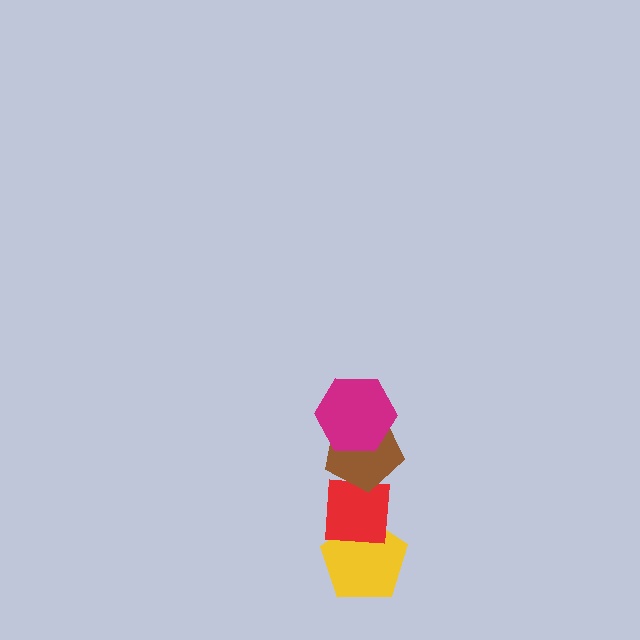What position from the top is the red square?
The red square is 3rd from the top.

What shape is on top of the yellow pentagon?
The red square is on top of the yellow pentagon.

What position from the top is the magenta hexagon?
The magenta hexagon is 1st from the top.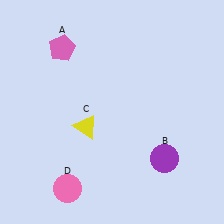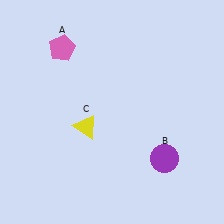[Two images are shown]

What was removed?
The pink circle (D) was removed in Image 2.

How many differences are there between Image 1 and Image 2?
There is 1 difference between the two images.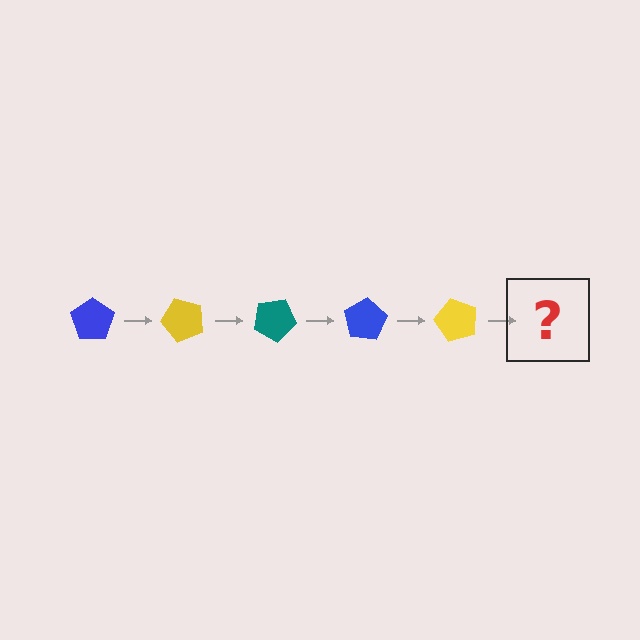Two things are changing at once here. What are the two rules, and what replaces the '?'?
The two rules are that it rotates 50 degrees each step and the color cycles through blue, yellow, and teal. The '?' should be a teal pentagon, rotated 250 degrees from the start.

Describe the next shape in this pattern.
It should be a teal pentagon, rotated 250 degrees from the start.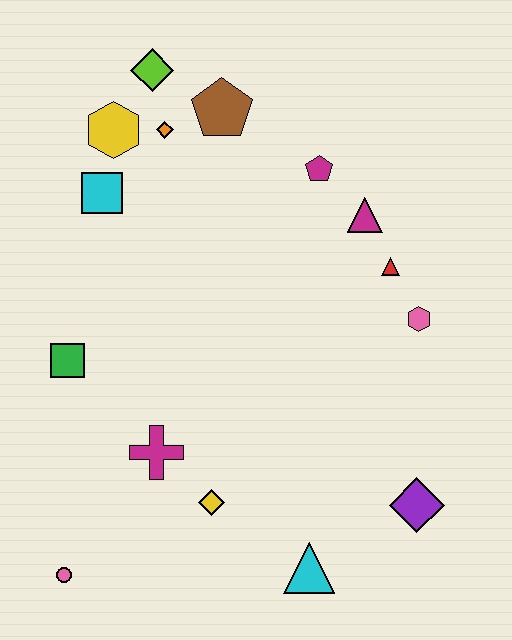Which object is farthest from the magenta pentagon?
The pink circle is farthest from the magenta pentagon.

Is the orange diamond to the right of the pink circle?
Yes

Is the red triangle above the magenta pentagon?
No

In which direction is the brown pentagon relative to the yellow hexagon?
The brown pentagon is to the right of the yellow hexagon.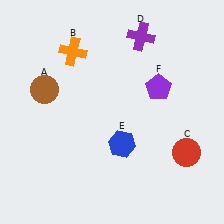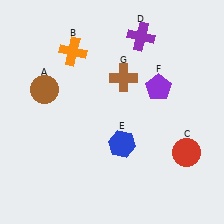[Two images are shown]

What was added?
A brown cross (G) was added in Image 2.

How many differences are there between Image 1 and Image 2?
There is 1 difference between the two images.